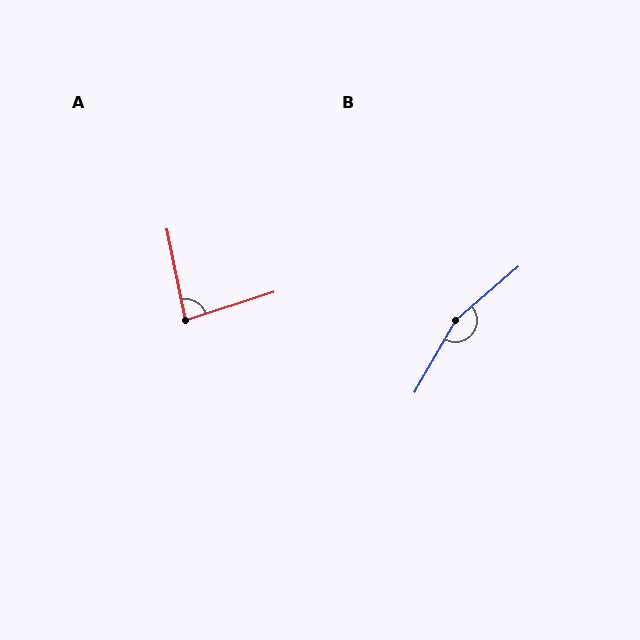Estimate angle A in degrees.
Approximately 84 degrees.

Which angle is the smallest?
A, at approximately 84 degrees.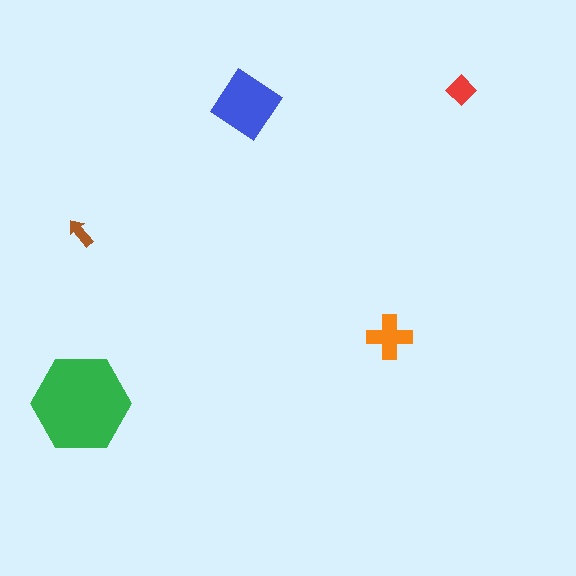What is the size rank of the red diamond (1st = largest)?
4th.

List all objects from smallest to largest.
The brown arrow, the red diamond, the orange cross, the blue diamond, the green hexagon.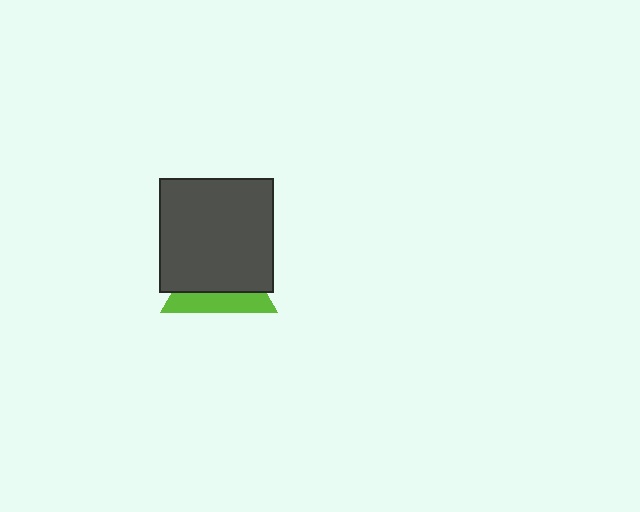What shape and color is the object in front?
The object in front is a dark gray square.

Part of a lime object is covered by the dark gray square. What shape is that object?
It is a triangle.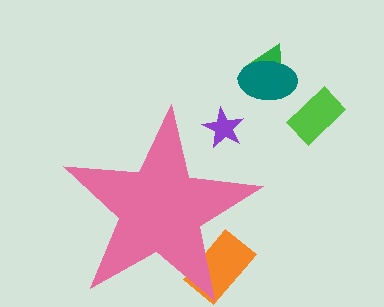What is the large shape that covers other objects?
A pink star.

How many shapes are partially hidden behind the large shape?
2 shapes are partially hidden.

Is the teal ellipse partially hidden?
No, the teal ellipse is fully visible.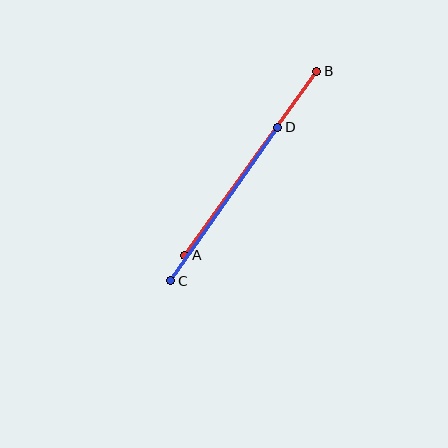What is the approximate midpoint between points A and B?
The midpoint is at approximately (251, 163) pixels.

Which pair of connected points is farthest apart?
Points A and B are farthest apart.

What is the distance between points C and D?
The distance is approximately 188 pixels.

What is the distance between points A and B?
The distance is approximately 227 pixels.